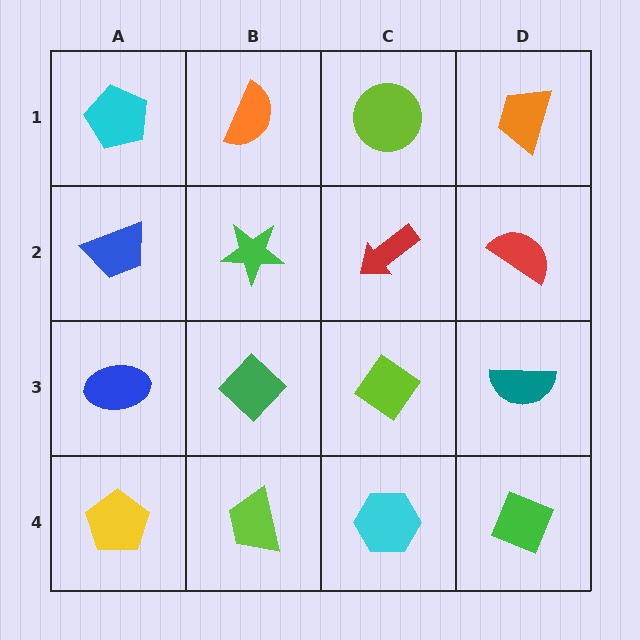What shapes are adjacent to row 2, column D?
An orange trapezoid (row 1, column D), a teal semicircle (row 3, column D), a red arrow (row 2, column C).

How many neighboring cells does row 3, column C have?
4.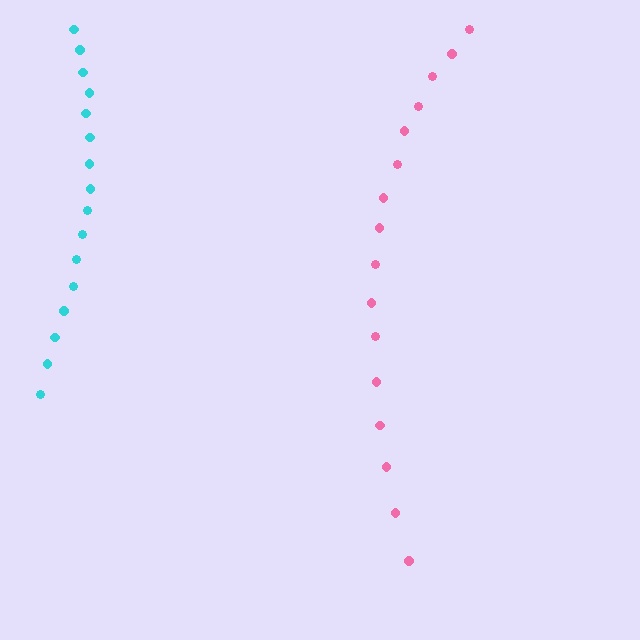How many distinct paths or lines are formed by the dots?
There are 2 distinct paths.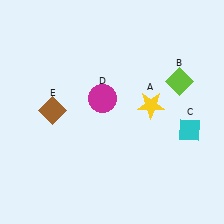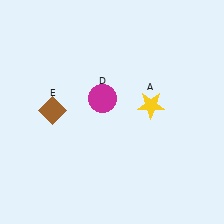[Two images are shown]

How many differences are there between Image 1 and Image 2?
There are 2 differences between the two images.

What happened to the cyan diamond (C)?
The cyan diamond (C) was removed in Image 2. It was in the bottom-right area of Image 1.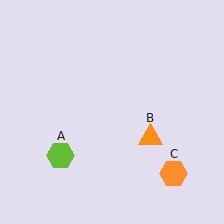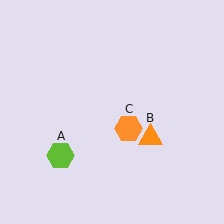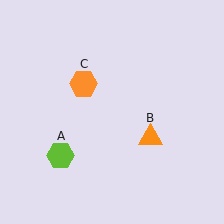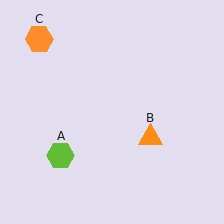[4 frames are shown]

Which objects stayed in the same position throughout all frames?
Lime hexagon (object A) and orange triangle (object B) remained stationary.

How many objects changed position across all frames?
1 object changed position: orange hexagon (object C).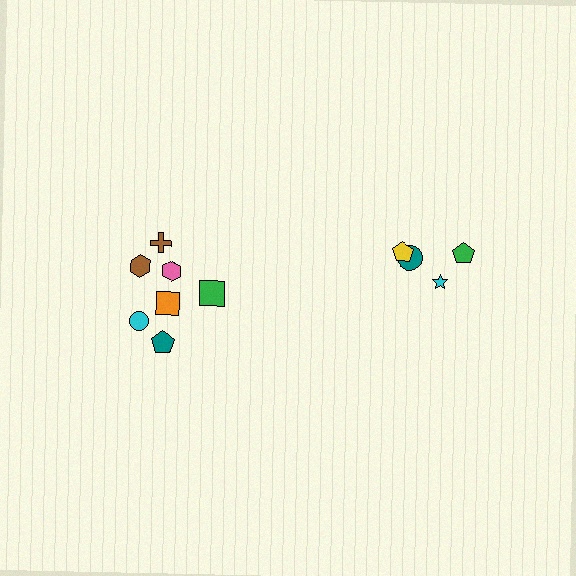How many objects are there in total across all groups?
There are 11 objects.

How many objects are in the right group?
There are 4 objects.